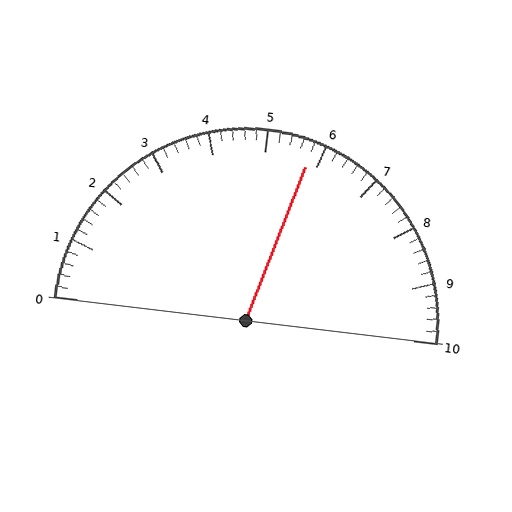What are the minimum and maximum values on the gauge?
The gauge ranges from 0 to 10.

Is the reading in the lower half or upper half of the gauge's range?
The reading is in the upper half of the range (0 to 10).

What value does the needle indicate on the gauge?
The needle indicates approximately 5.8.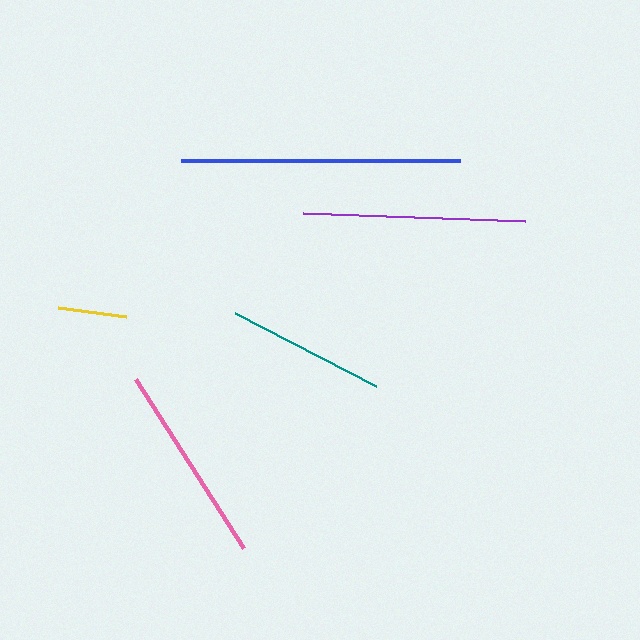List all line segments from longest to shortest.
From longest to shortest: blue, purple, pink, teal, yellow.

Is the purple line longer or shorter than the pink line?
The purple line is longer than the pink line.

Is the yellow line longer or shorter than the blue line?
The blue line is longer than the yellow line.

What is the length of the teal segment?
The teal segment is approximately 159 pixels long.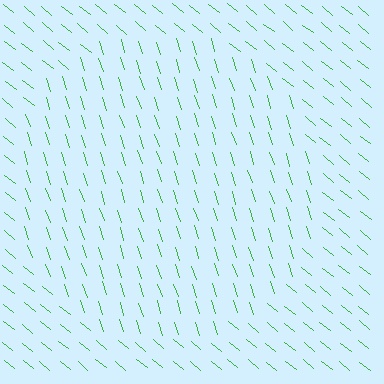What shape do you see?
I see a circle.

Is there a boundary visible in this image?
Yes, there is a texture boundary formed by a change in line orientation.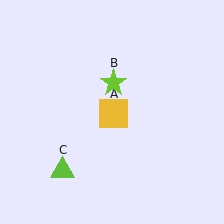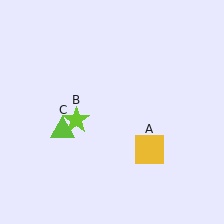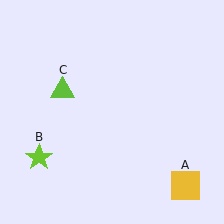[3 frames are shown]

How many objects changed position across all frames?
3 objects changed position: yellow square (object A), lime star (object B), lime triangle (object C).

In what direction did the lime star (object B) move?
The lime star (object B) moved down and to the left.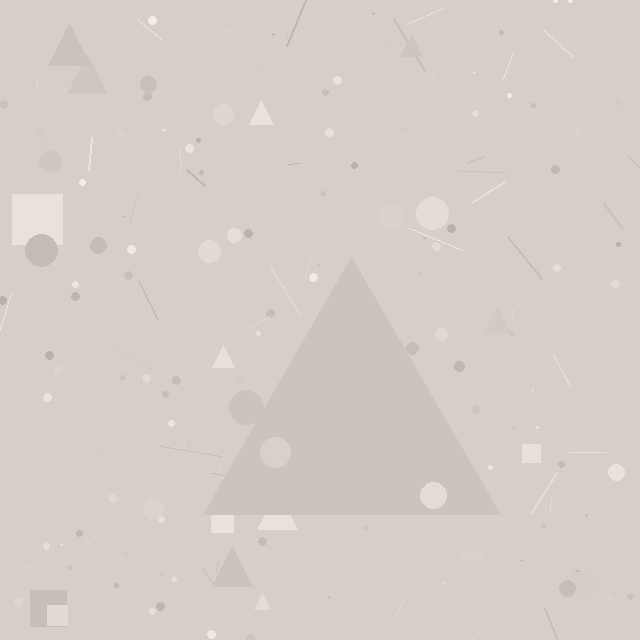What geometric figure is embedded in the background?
A triangle is embedded in the background.